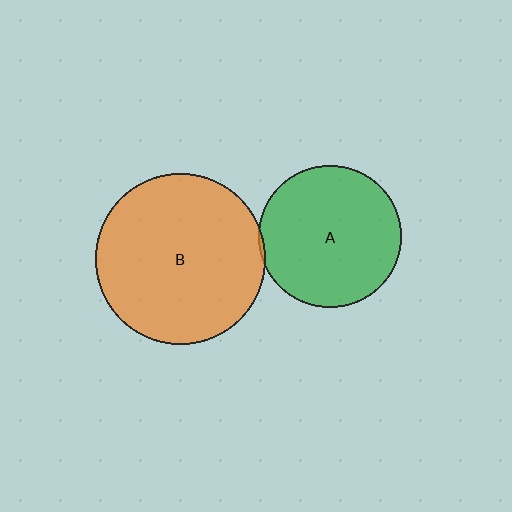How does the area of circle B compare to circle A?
Approximately 1.4 times.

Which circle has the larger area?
Circle B (orange).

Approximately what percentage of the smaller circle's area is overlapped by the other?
Approximately 5%.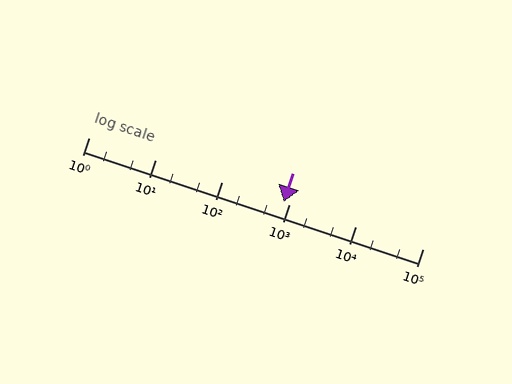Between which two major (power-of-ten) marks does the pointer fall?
The pointer is between 100 and 1000.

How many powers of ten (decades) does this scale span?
The scale spans 5 decades, from 1 to 100000.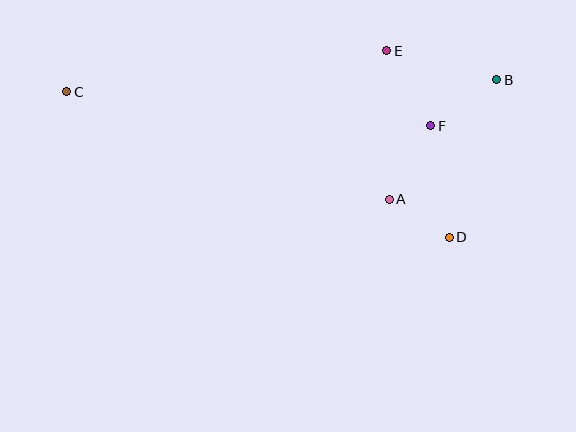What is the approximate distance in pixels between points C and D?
The distance between C and D is approximately 409 pixels.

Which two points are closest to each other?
Points A and D are closest to each other.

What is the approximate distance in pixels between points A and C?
The distance between A and C is approximately 340 pixels.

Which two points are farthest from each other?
Points B and C are farthest from each other.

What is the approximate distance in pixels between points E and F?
The distance between E and F is approximately 87 pixels.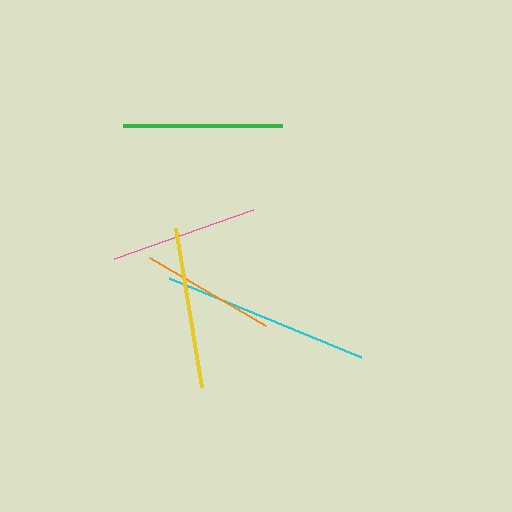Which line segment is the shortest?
The orange line is the shortest at approximately 134 pixels.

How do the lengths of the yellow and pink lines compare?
The yellow and pink lines are approximately the same length.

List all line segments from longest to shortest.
From longest to shortest: cyan, yellow, green, pink, orange.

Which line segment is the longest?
The cyan line is the longest at approximately 208 pixels.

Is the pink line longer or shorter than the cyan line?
The cyan line is longer than the pink line.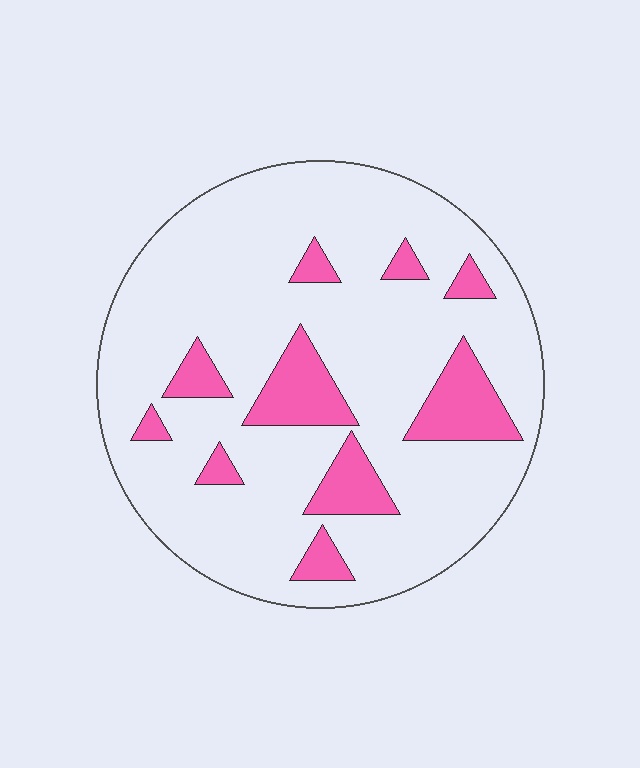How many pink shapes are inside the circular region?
10.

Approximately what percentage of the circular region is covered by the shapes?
Approximately 15%.